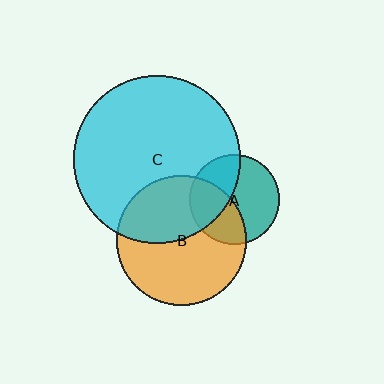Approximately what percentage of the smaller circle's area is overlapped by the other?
Approximately 40%.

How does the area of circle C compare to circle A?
Approximately 3.5 times.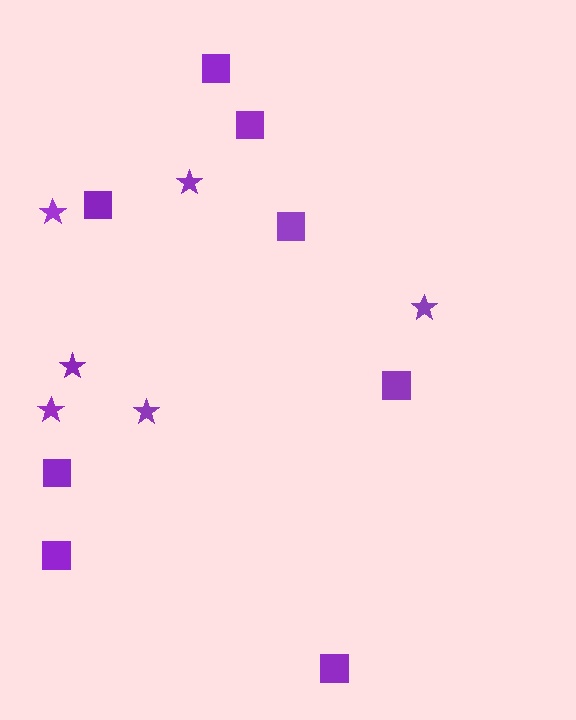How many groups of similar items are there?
There are 2 groups: one group of squares (8) and one group of stars (6).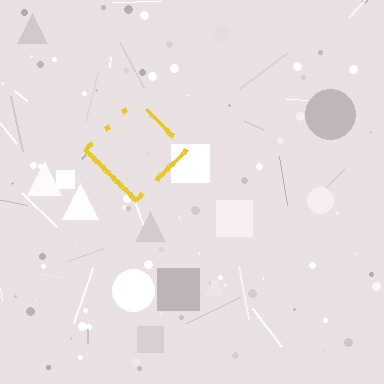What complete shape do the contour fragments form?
The contour fragments form a diamond.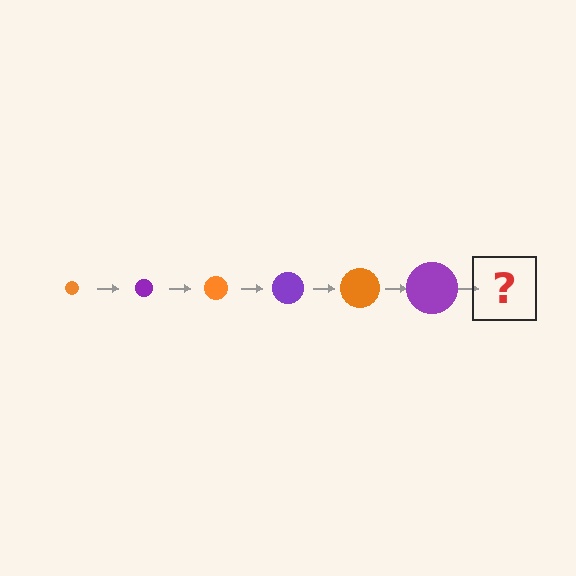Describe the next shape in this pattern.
It should be an orange circle, larger than the previous one.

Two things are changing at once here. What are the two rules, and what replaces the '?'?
The two rules are that the circle grows larger each step and the color cycles through orange and purple. The '?' should be an orange circle, larger than the previous one.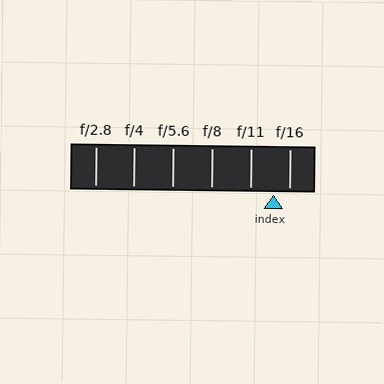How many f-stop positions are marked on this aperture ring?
There are 6 f-stop positions marked.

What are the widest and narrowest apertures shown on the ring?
The widest aperture shown is f/2.8 and the narrowest is f/16.